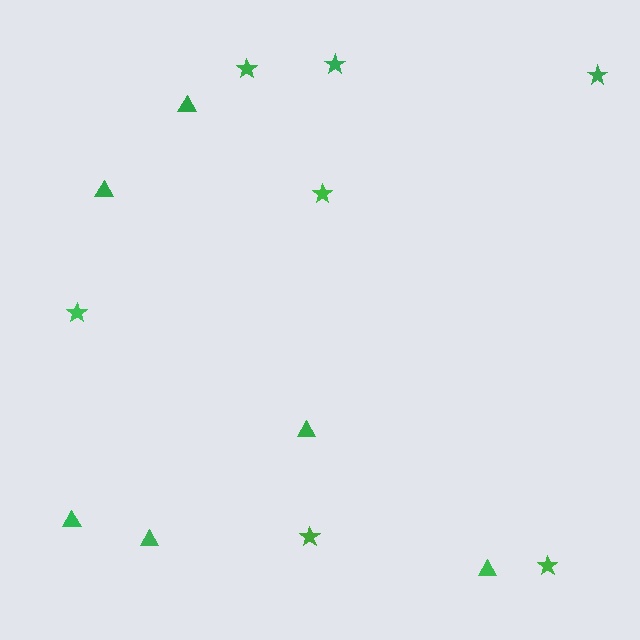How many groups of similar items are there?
There are 2 groups: one group of stars (7) and one group of triangles (6).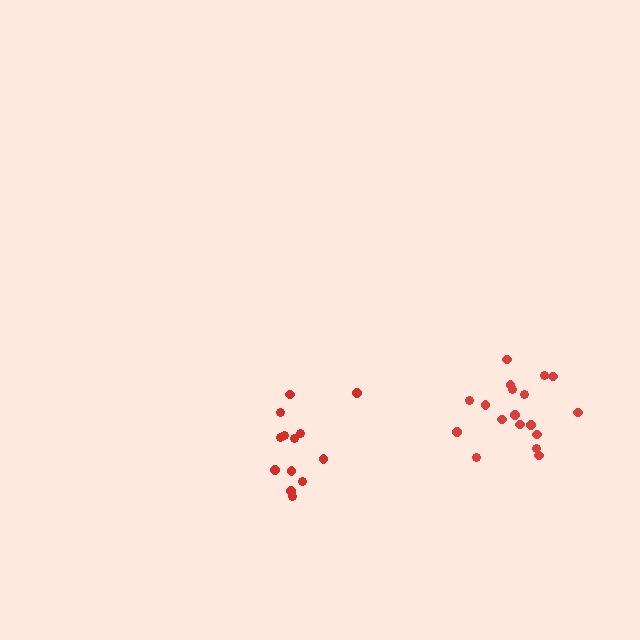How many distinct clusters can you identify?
There are 2 distinct clusters.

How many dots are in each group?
Group 1: 18 dots, Group 2: 13 dots (31 total).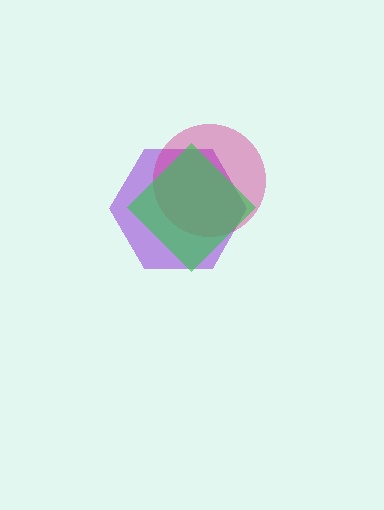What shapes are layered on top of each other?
The layered shapes are: a purple hexagon, a magenta circle, a green diamond.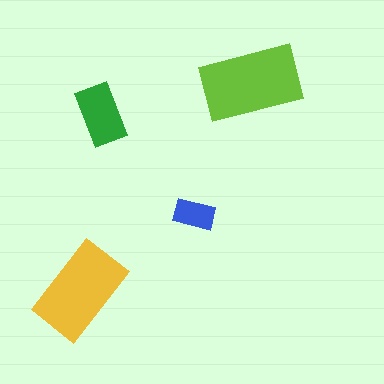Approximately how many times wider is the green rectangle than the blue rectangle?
About 1.5 times wider.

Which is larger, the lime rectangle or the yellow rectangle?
The lime one.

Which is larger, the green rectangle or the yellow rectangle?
The yellow one.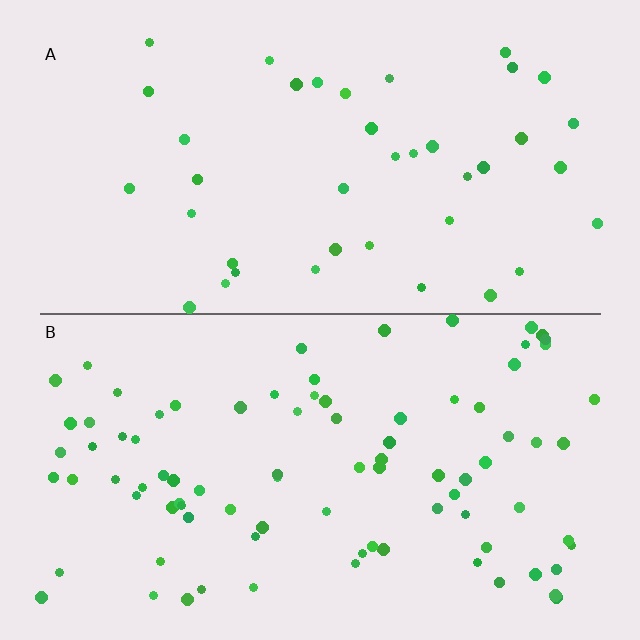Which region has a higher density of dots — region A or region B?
B (the bottom).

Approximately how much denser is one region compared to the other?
Approximately 2.2× — region B over region A.